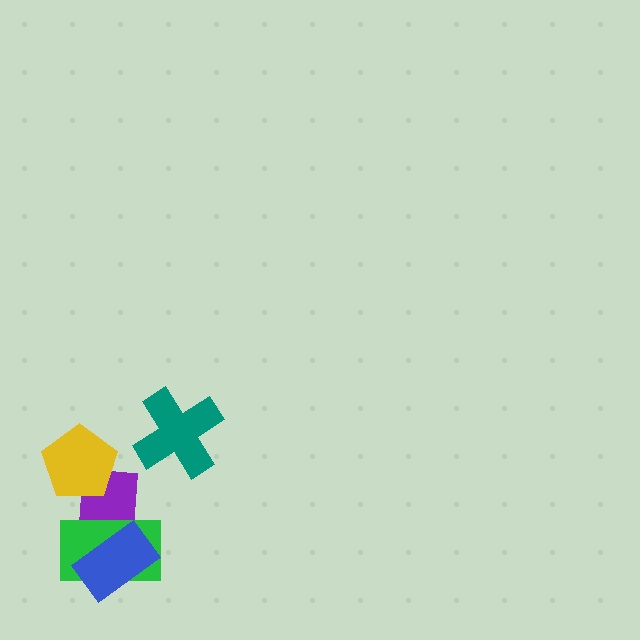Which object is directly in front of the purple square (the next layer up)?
The yellow pentagon is directly in front of the purple square.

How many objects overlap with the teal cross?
0 objects overlap with the teal cross.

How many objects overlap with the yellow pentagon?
1 object overlaps with the yellow pentagon.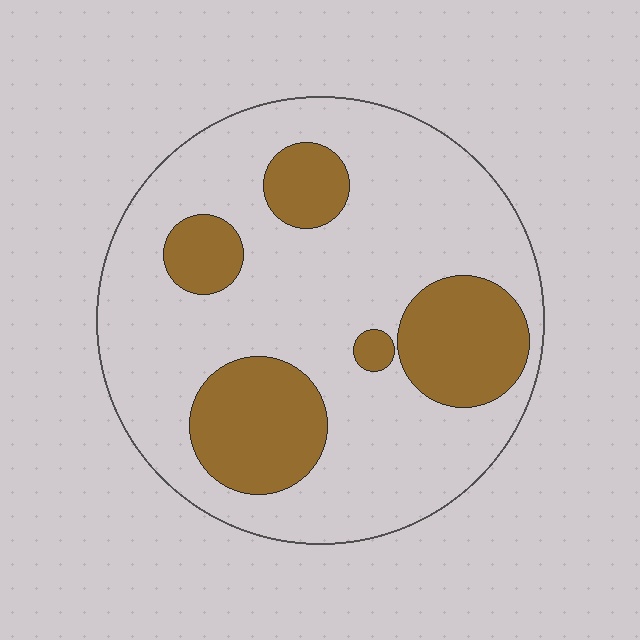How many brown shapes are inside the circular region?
5.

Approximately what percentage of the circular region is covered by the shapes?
Approximately 25%.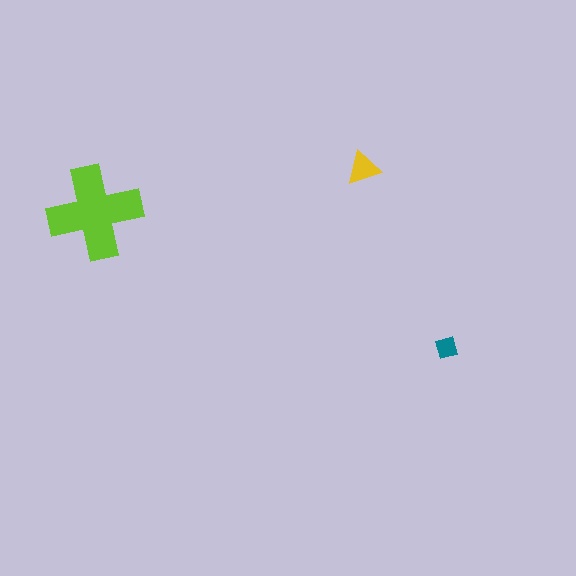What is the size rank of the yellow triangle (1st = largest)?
2nd.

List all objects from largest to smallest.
The lime cross, the yellow triangle, the teal diamond.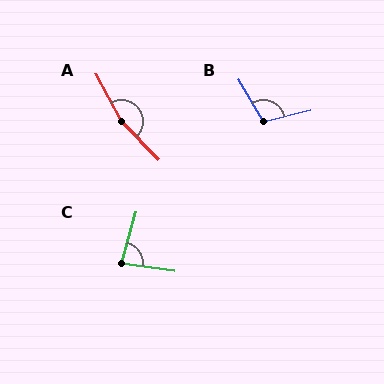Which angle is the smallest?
C, at approximately 82 degrees.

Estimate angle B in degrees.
Approximately 108 degrees.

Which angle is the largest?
A, at approximately 165 degrees.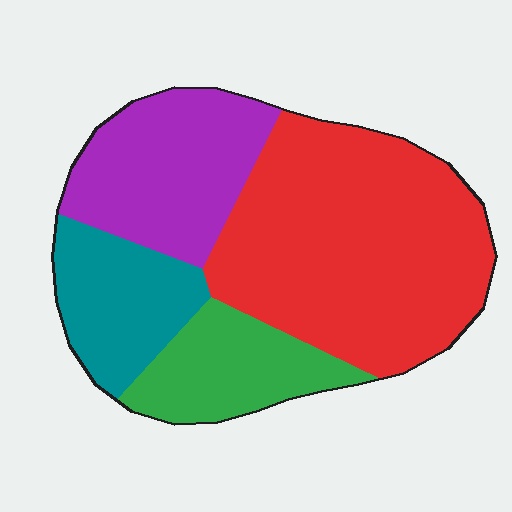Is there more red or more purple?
Red.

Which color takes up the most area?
Red, at roughly 45%.